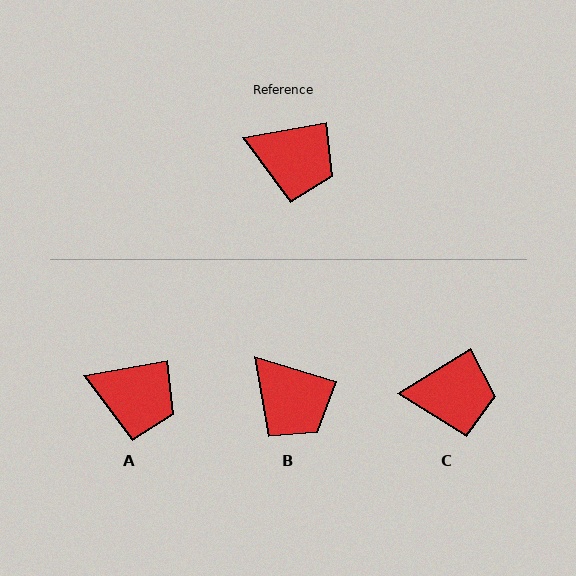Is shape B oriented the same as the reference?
No, it is off by about 27 degrees.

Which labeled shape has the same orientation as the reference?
A.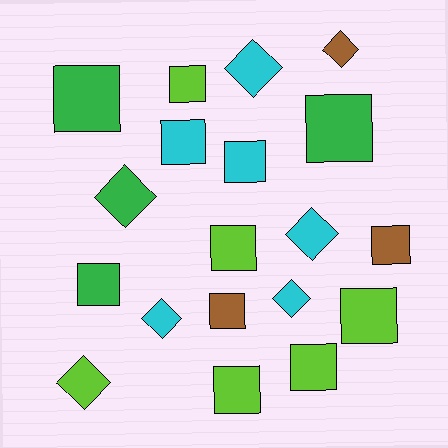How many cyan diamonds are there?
There are 4 cyan diamonds.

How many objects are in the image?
There are 19 objects.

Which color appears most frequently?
Cyan, with 6 objects.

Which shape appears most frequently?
Square, with 12 objects.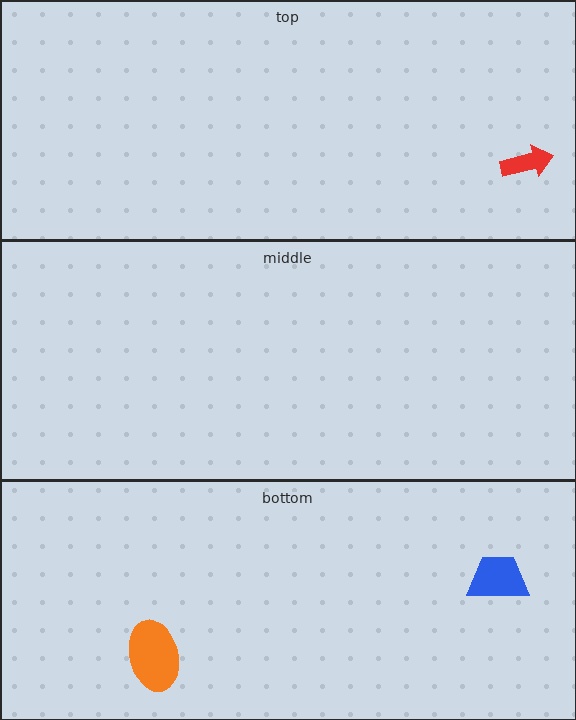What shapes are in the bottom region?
The orange ellipse, the blue trapezoid.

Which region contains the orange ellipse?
The bottom region.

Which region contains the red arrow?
The top region.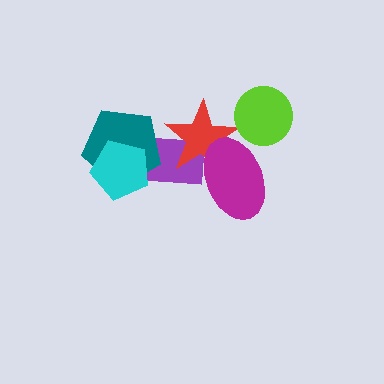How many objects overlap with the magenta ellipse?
2 objects overlap with the magenta ellipse.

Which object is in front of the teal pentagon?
The cyan pentagon is in front of the teal pentagon.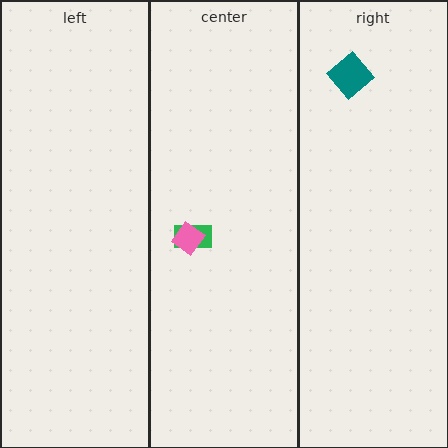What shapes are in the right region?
The teal diamond.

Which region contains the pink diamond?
The center region.